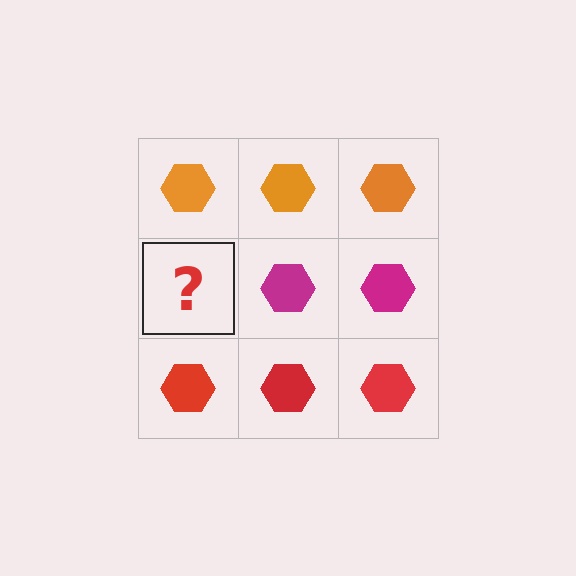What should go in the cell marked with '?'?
The missing cell should contain a magenta hexagon.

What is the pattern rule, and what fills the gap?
The rule is that each row has a consistent color. The gap should be filled with a magenta hexagon.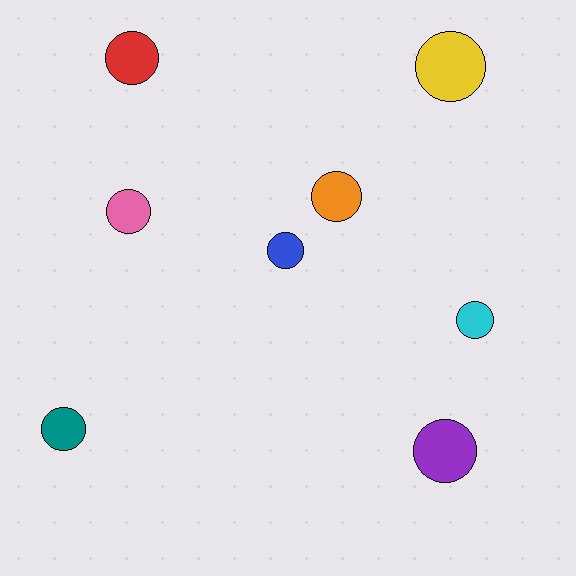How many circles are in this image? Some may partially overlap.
There are 8 circles.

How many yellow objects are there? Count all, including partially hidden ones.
There is 1 yellow object.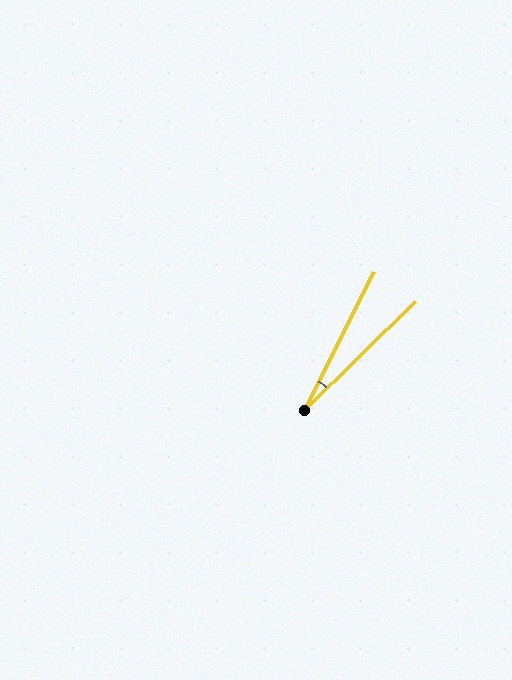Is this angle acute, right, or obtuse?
It is acute.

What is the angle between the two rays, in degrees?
Approximately 19 degrees.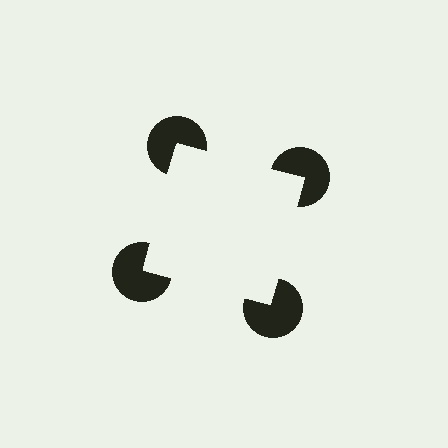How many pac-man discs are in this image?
There are 4 — one at each vertex of the illusory square.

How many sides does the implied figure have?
4 sides.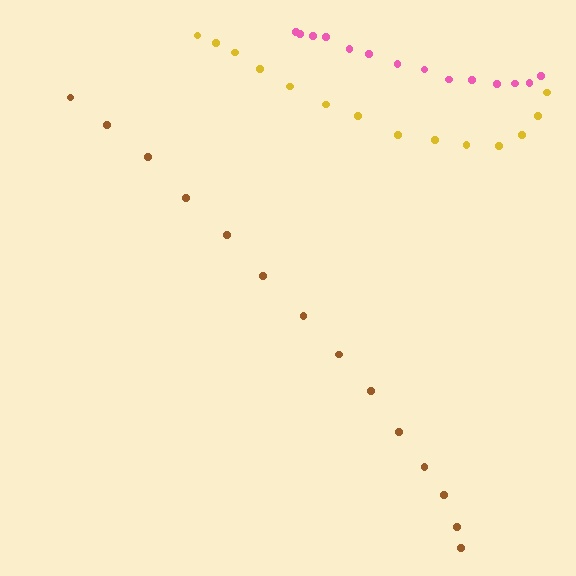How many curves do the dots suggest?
There are 3 distinct paths.